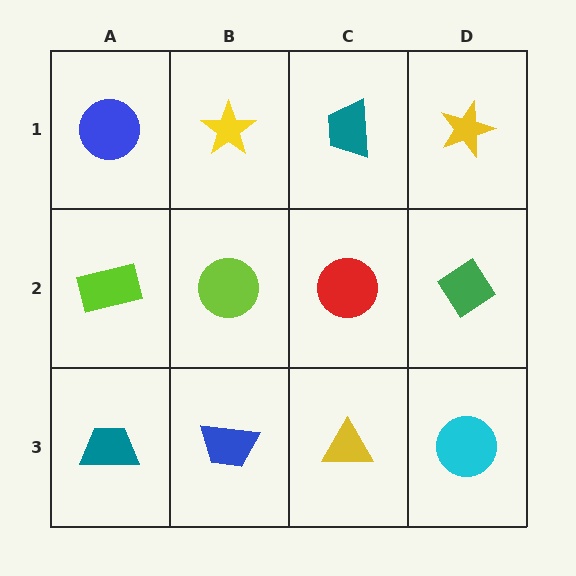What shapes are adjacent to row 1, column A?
A lime rectangle (row 2, column A), a yellow star (row 1, column B).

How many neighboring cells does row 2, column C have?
4.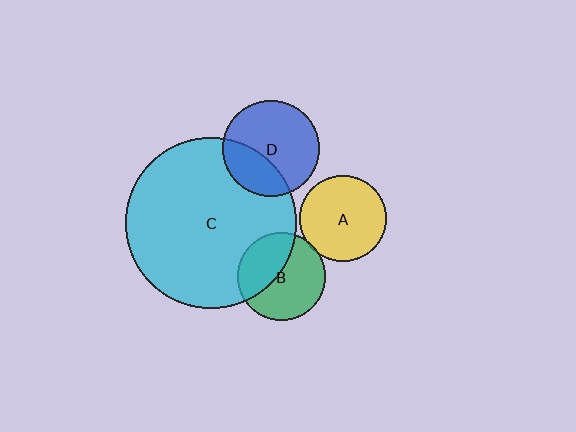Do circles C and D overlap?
Yes.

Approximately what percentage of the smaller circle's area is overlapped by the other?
Approximately 30%.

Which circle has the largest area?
Circle C (cyan).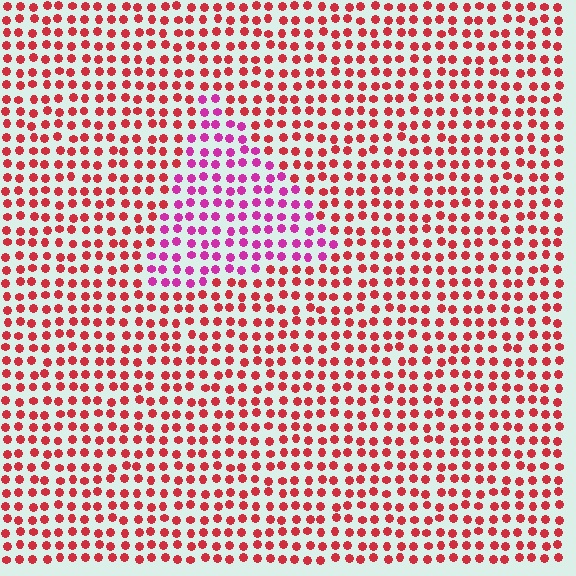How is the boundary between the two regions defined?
The boundary is defined purely by a slight shift in hue (about 40 degrees). Spacing, size, and orientation are identical on both sides.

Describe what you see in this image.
The image is filled with small red elements in a uniform arrangement. A triangle-shaped region is visible where the elements are tinted to a slightly different hue, forming a subtle color boundary.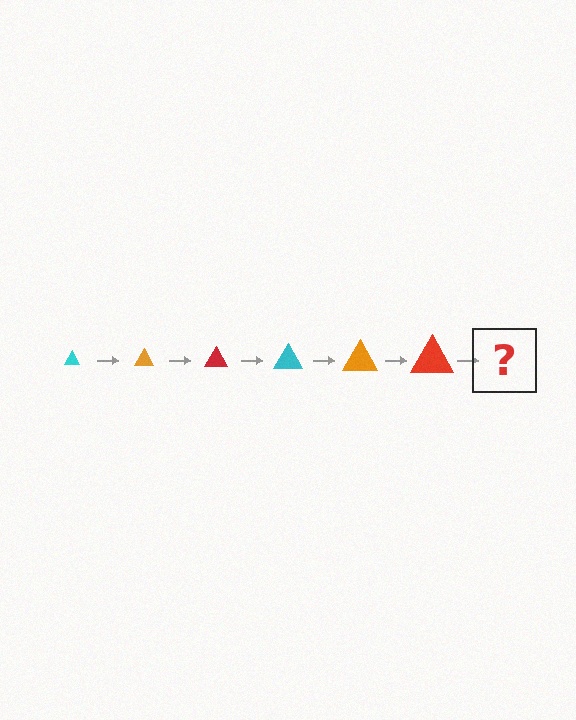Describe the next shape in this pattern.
It should be a cyan triangle, larger than the previous one.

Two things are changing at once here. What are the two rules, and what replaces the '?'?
The two rules are that the triangle grows larger each step and the color cycles through cyan, orange, and red. The '?' should be a cyan triangle, larger than the previous one.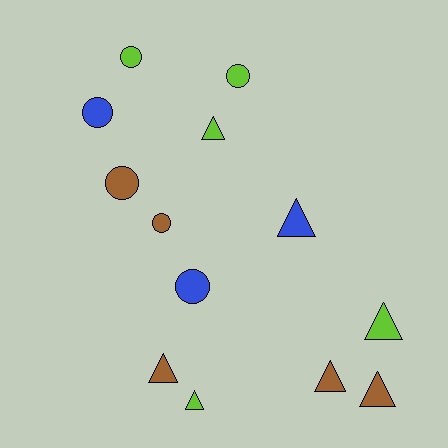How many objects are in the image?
There are 13 objects.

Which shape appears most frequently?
Triangle, with 7 objects.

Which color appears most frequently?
Brown, with 5 objects.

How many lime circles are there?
There are 2 lime circles.